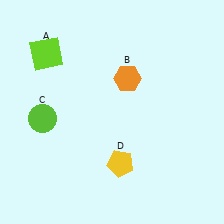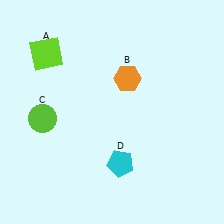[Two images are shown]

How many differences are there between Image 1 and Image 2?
There is 1 difference between the two images.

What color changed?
The pentagon (D) changed from yellow in Image 1 to cyan in Image 2.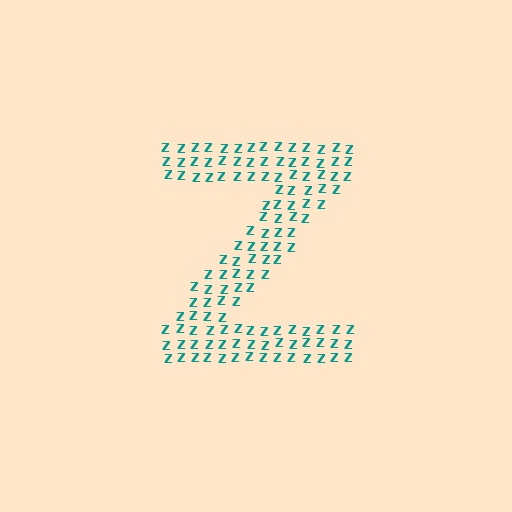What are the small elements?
The small elements are letter Z's.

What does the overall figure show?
The overall figure shows the letter Z.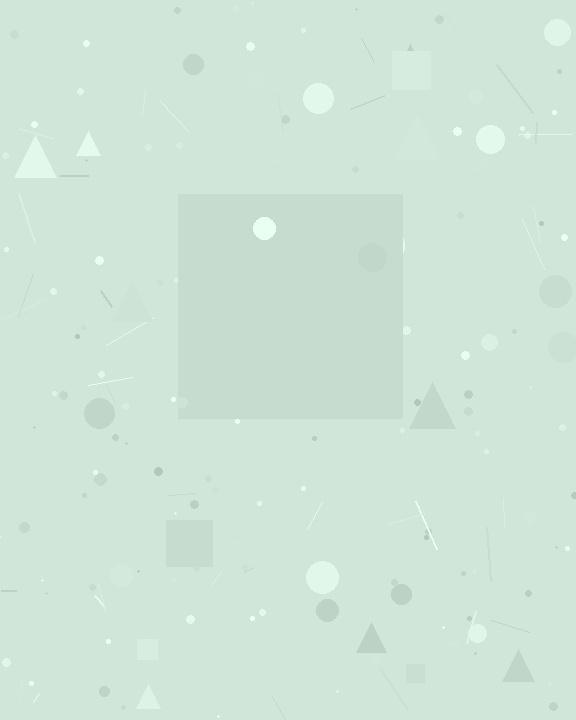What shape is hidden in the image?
A square is hidden in the image.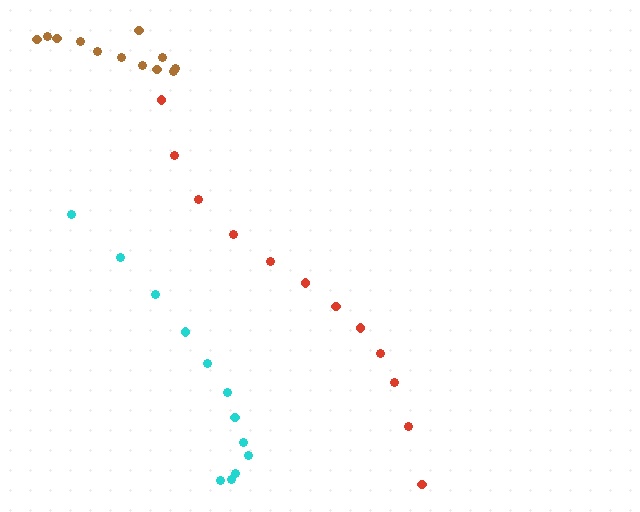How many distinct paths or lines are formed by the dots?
There are 3 distinct paths.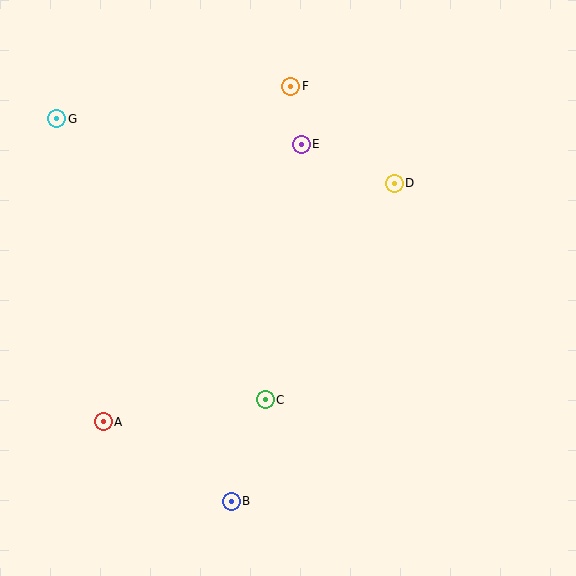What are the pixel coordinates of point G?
Point G is at (57, 119).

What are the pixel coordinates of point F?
Point F is at (291, 86).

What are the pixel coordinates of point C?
Point C is at (265, 400).